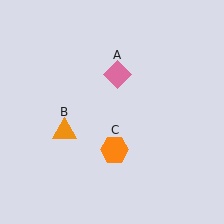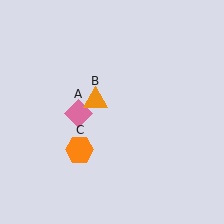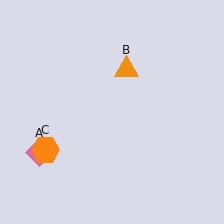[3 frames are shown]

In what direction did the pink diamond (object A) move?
The pink diamond (object A) moved down and to the left.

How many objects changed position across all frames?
3 objects changed position: pink diamond (object A), orange triangle (object B), orange hexagon (object C).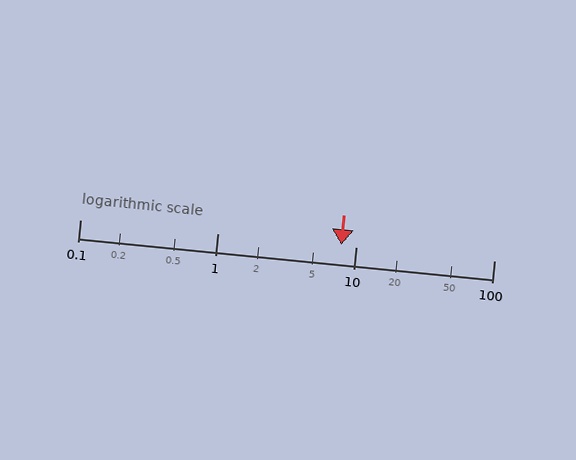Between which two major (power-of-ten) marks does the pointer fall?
The pointer is between 1 and 10.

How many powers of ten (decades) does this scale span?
The scale spans 3 decades, from 0.1 to 100.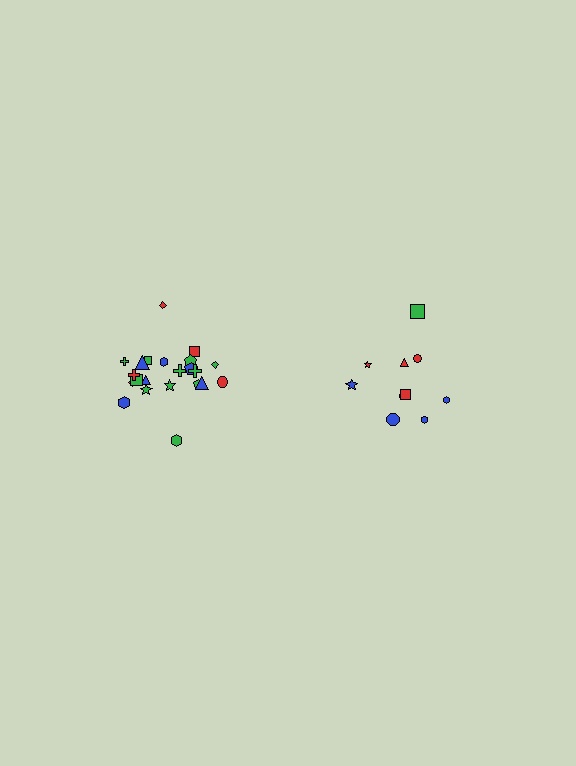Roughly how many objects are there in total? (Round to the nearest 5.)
Roughly 30 objects in total.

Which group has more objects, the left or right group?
The left group.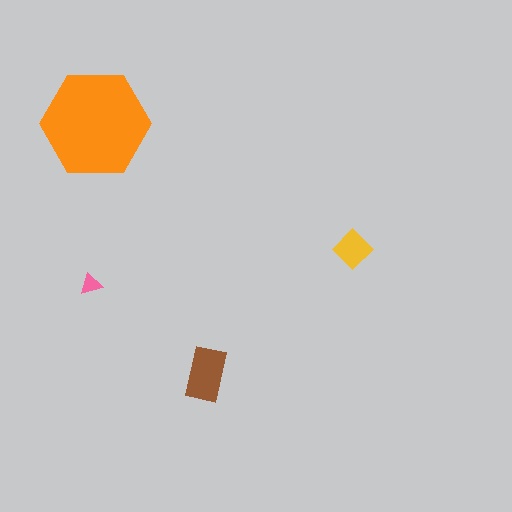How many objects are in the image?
There are 4 objects in the image.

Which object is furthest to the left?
The pink triangle is leftmost.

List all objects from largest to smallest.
The orange hexagon, the brown rectangle, the yellow diamond, the pink triangle.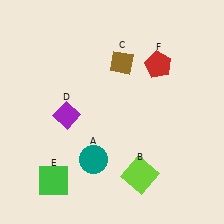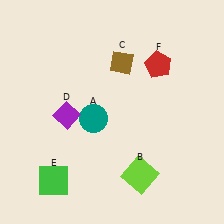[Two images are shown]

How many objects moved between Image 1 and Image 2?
1 object moved between the two images.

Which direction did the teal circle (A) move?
The teal circle (A) moved up.